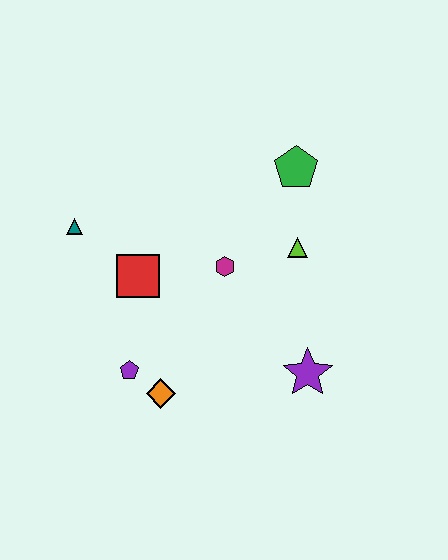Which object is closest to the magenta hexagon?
The lime triangle is closest to the magenta hexagon.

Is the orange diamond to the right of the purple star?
No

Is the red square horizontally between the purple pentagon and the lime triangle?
Yes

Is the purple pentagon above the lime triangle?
No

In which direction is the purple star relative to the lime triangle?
The purple star is below the lime triangle.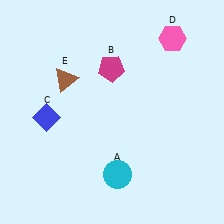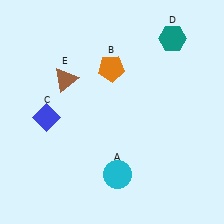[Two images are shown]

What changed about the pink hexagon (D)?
In Image 1, D is pink. In Image 2, it changed to teal.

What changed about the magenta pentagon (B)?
In Image 1, B is magenta. In Image 2, it changed to orange.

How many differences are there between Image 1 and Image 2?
There are 2 differences between the two images.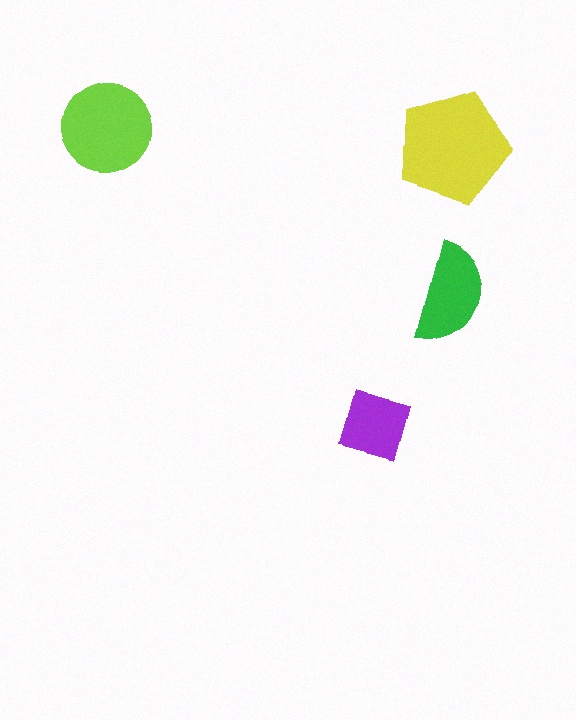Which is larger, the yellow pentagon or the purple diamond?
The yellow pentagon.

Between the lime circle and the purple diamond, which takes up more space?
The lime circle.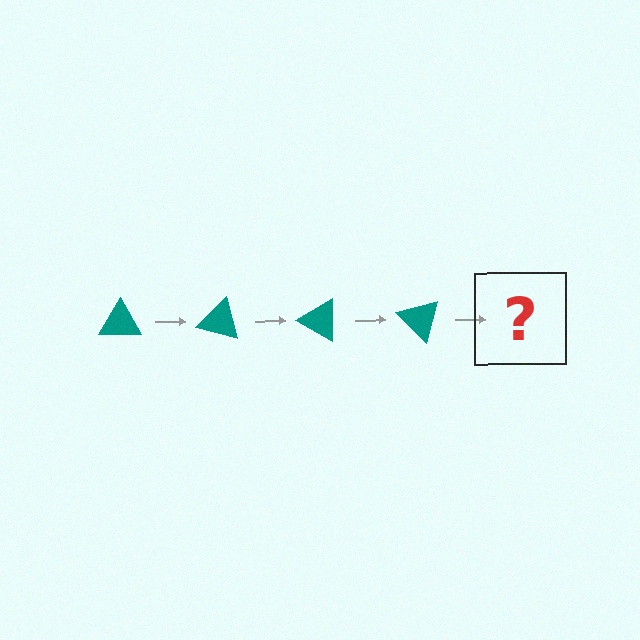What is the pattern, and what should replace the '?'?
The pattern is that the triangle rotates 15 degrees each step. The '?' should be a teal triangle rotated 60 degrees.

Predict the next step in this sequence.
The next step is a teal triangle rotated 60 degrees.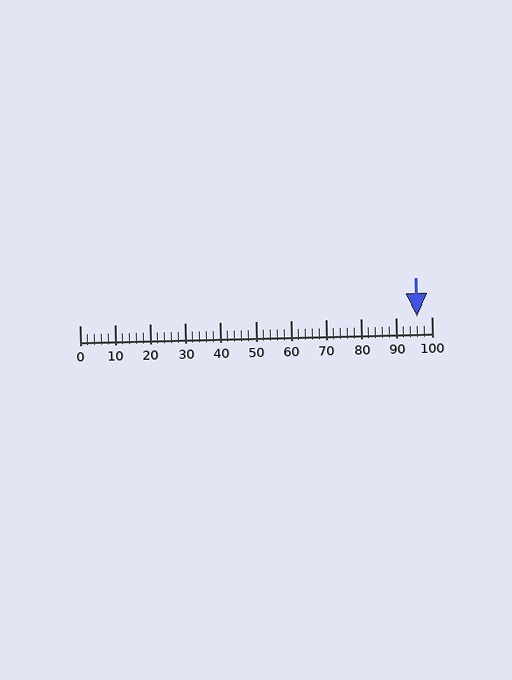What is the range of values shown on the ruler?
The ruler shows values from 0 to 100.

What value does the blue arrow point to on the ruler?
The blue arrow points to approximately 96.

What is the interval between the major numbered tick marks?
The major tick marks are spaced 10 units apart.